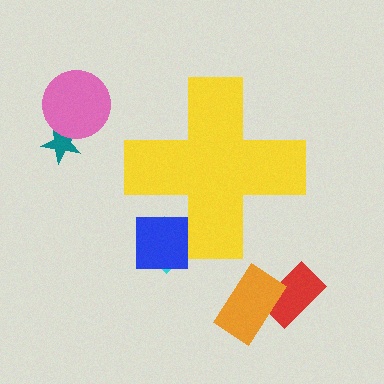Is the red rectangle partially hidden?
No, the red rectangle is fully visible.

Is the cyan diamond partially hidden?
Yes, the cyan diamond is partially hidden behind the yellow cross.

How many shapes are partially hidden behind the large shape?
2 shapes are partially hidden.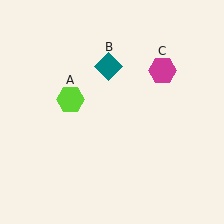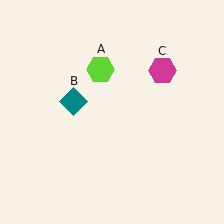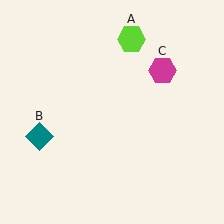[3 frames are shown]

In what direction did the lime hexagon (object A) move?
The lime hexagon (object A) moved up and to the right.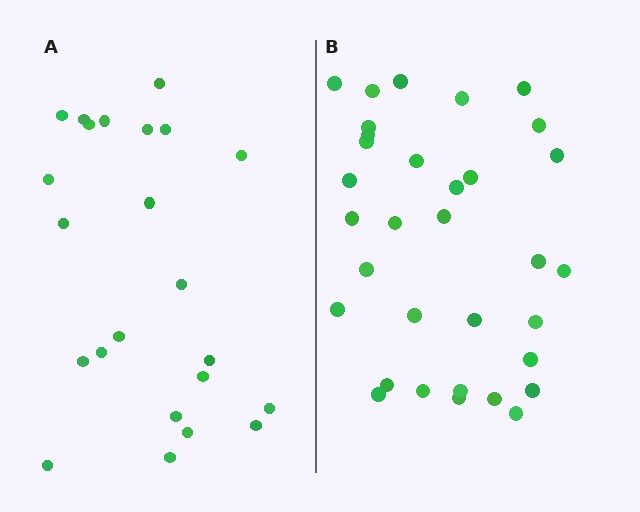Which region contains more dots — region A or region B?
Region B (the right region) has more dots.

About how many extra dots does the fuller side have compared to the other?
Region B has roughly 10 or so more dots than region A.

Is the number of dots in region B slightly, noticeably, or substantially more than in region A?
Region B has noticeably more, but not dramatically so. The ratio is roughly 1.4 to 1.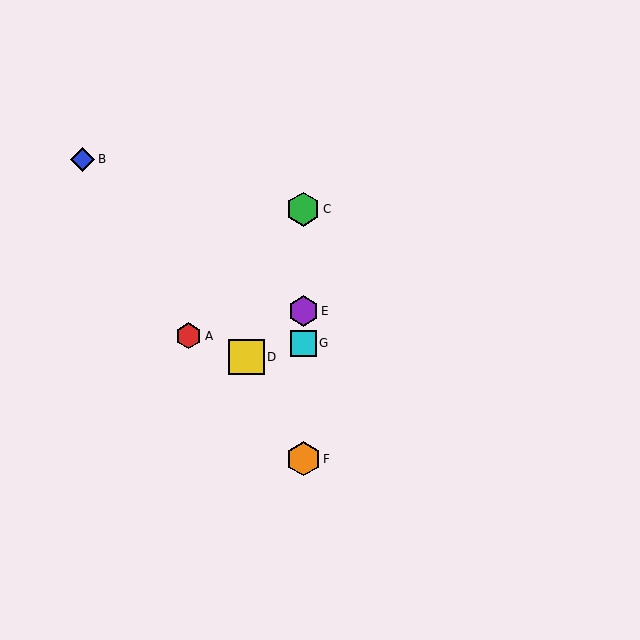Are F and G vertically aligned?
Yes, both are at x≈303.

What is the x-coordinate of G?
Object G is at x≈303.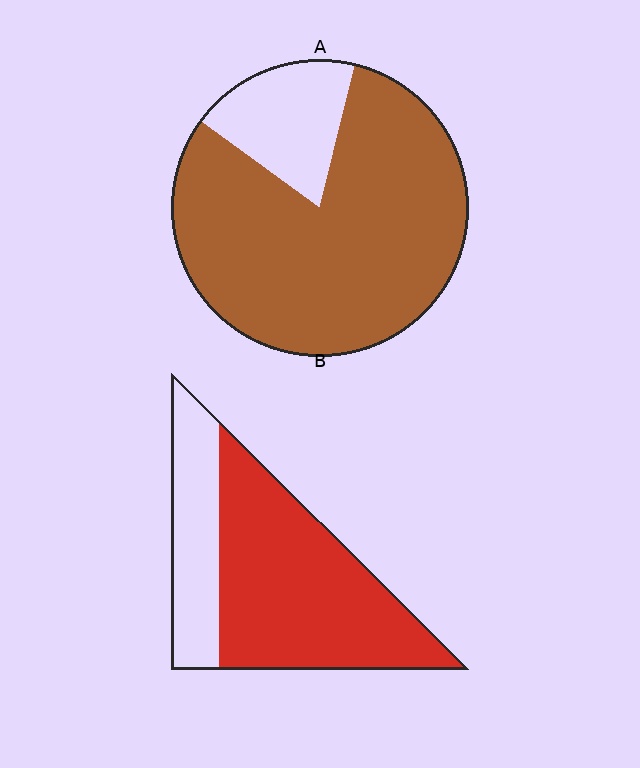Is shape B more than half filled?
Yes.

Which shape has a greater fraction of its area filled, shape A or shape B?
Shape A.